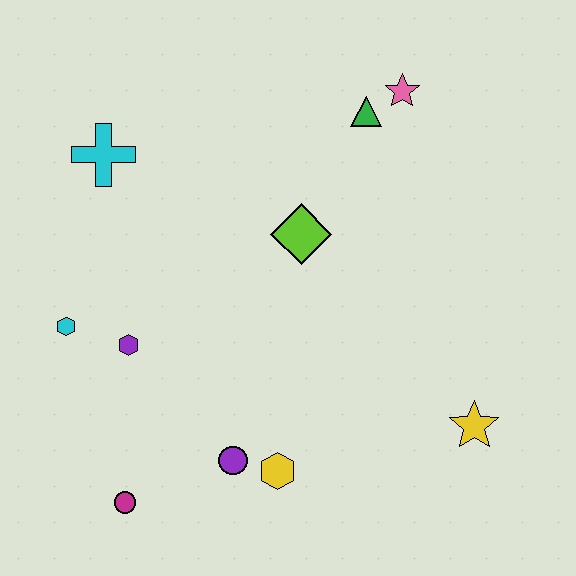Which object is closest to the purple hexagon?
The cyan hexagon is closest to the purple hexagon.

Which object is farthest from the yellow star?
The cyan cross is farthest from the yellow star.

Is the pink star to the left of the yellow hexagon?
No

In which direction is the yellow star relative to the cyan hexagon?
The yellow star is to the right of the cyan hexagon.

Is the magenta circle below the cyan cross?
Yes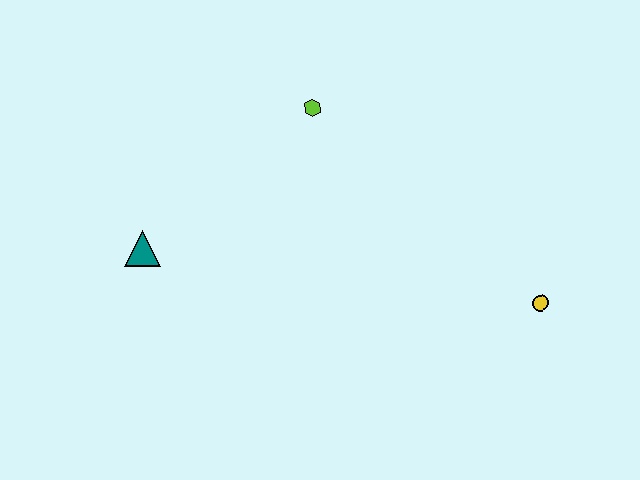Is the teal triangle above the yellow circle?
Yes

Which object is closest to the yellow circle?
The lime hexagon is closest to the yellow circle.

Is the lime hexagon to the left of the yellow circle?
Yes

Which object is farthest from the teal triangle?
The yellow circle is farthest from the teal triangle.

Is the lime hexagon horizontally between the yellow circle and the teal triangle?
Yes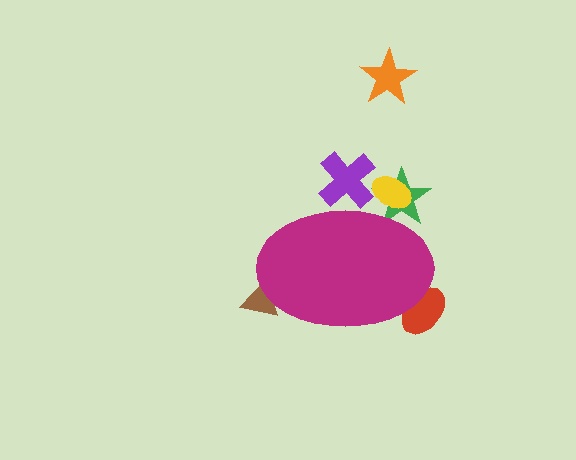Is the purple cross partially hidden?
Yes, the purple cross is partially hidden behind the magenta ellipse.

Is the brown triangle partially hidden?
Yes, the brown triangle is partially hidden behind the magenta ellipse.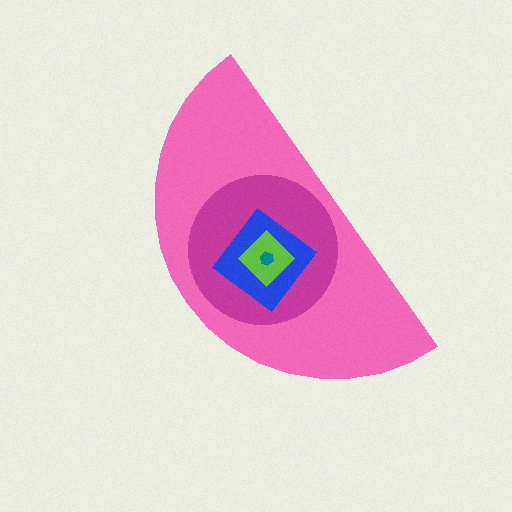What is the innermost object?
The teal hexagon.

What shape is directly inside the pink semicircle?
The magenta circle.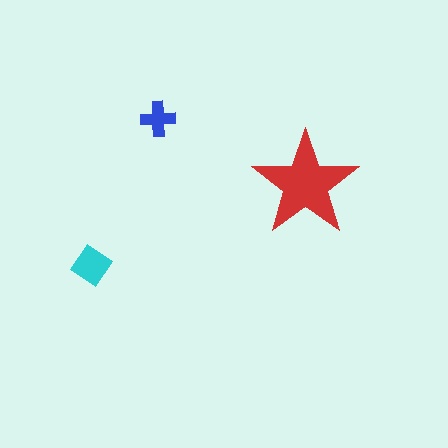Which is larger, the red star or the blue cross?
The red star.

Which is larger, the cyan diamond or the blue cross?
The cyan diamond.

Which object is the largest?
The red star.